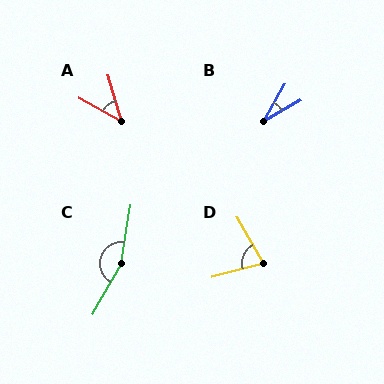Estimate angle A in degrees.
Approximately 44 degrees.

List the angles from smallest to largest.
B (31°), A (44°), D (75°), C (159°).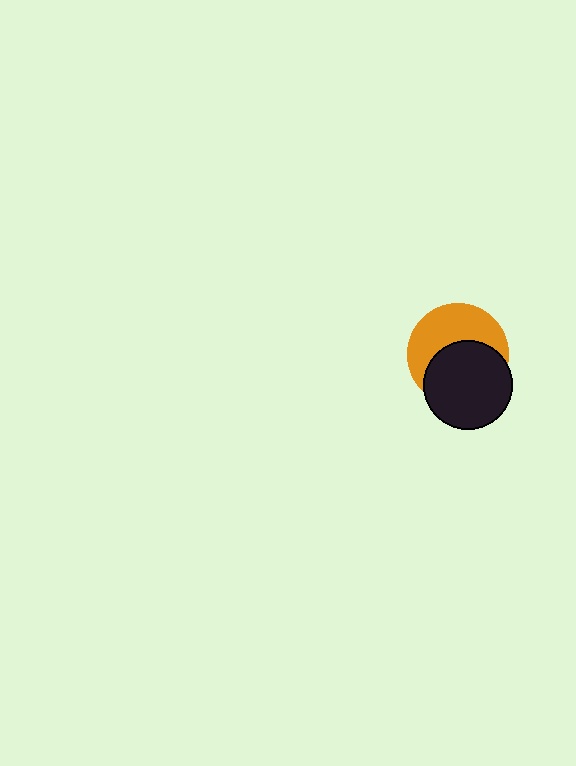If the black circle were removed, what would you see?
You would see the complete orange circle.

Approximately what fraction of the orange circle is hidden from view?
Roughly 51% of the orange circle is hidden behind the black circle.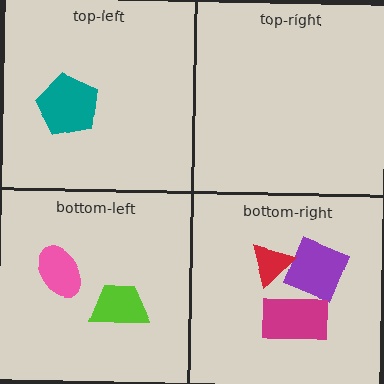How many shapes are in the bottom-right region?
3.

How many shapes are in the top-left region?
1.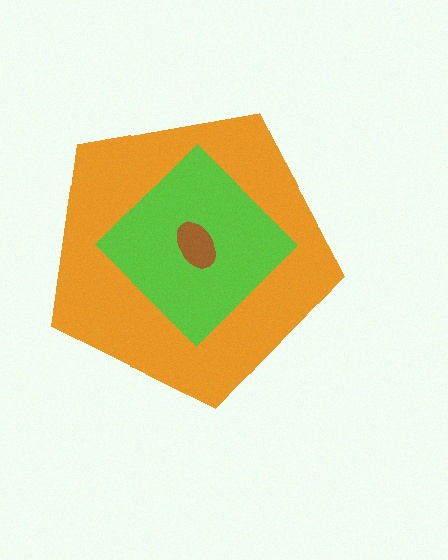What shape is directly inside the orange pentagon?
The lime diamond.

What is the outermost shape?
The orange pentagon.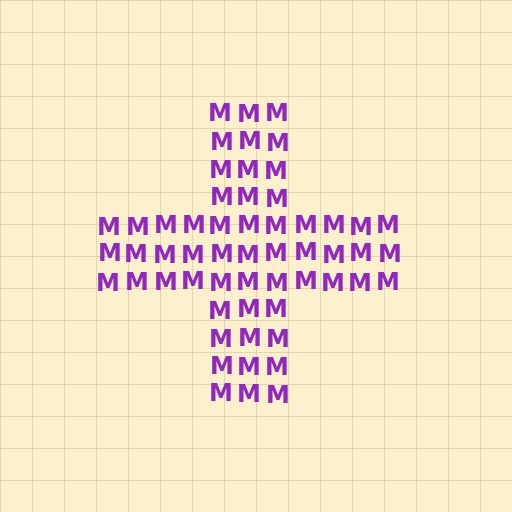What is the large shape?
The large shape is a cross.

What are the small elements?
The small elements are letter M's.